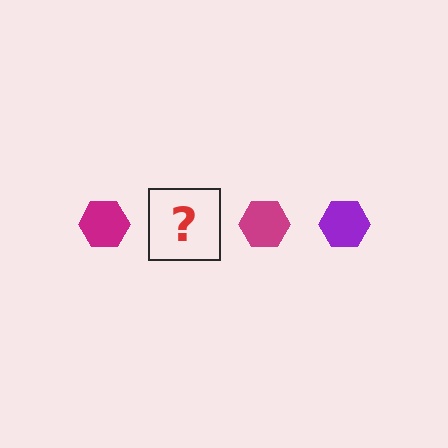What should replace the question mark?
The question mark should be replaced with a purple hexagon.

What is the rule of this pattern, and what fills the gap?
The rule is that the pattern cycles through magenta, purple hexagons. The gap should be filled with a purple hexagon.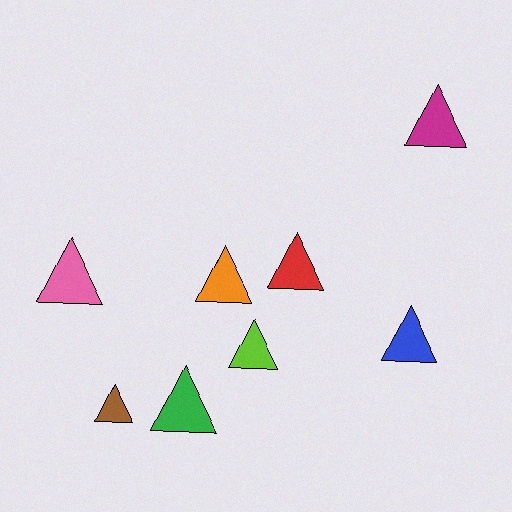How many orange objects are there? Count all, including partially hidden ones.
There is 1 orange object.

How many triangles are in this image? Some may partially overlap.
There are 8 triangles.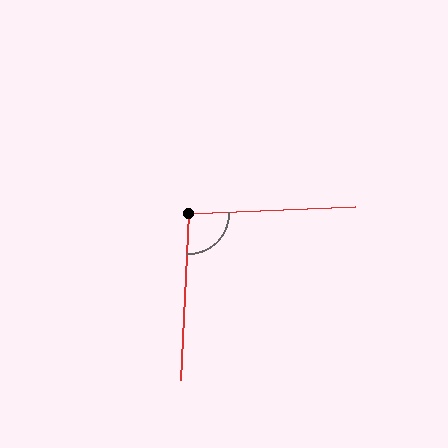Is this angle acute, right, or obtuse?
It is obtuse.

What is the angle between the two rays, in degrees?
Approximately 95 degrees.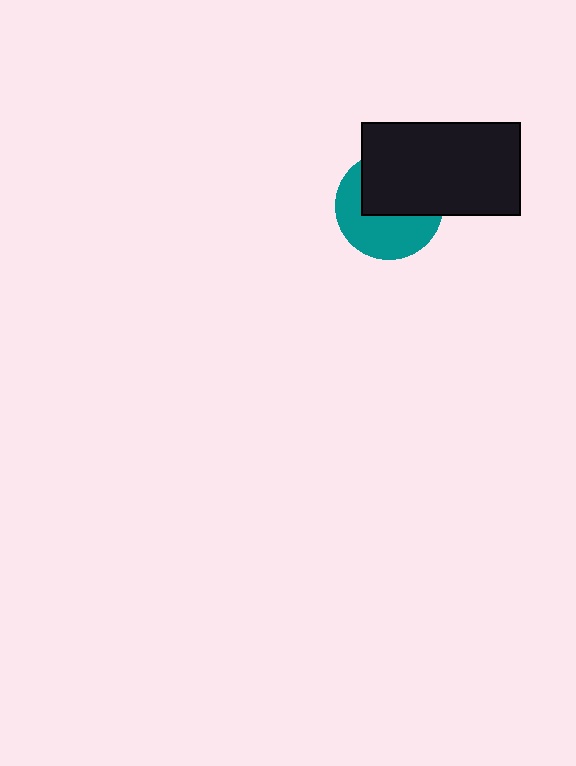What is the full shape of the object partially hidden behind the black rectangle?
The partially hidden object is a teal circle.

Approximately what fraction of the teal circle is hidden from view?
Roughly 49% of the teal circle is hidden behind the black rectangle.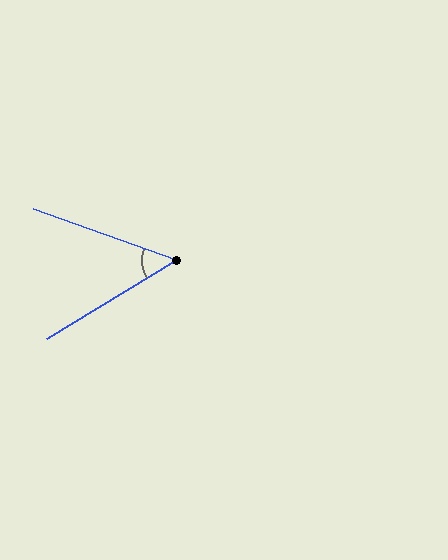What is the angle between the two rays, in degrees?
Approximately 51 degrees.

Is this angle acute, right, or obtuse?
It is acute.